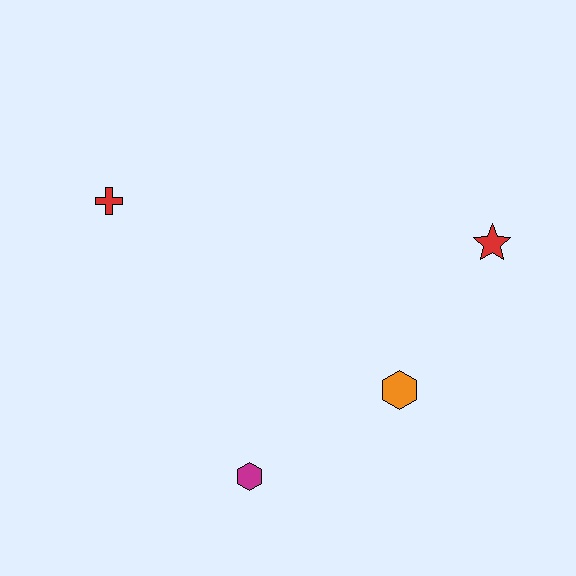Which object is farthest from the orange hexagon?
The red cross is farthest from the orange hexagon.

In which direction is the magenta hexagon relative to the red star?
The magenta hexagon is to the left of the red star.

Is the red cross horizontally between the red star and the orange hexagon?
No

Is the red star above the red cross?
No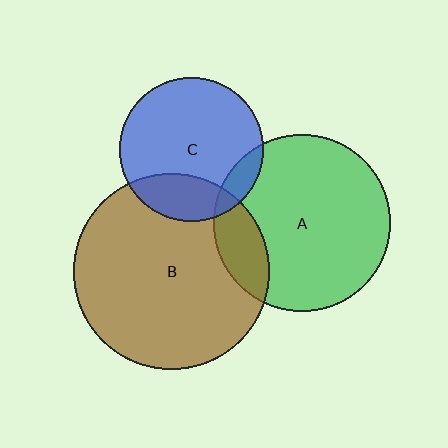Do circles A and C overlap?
Yes.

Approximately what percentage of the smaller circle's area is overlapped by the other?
Approximately 10%.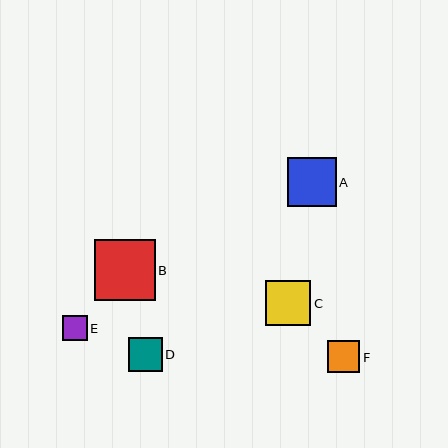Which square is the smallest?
Square E is the smallest with a size of approximately 25 pixels.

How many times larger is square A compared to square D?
Square A is approximately 1.5 times the size of square D.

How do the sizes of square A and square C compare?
Square A and square C are approximately the same size.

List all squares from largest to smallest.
From largest to smallest: B, A, C, D, F, E.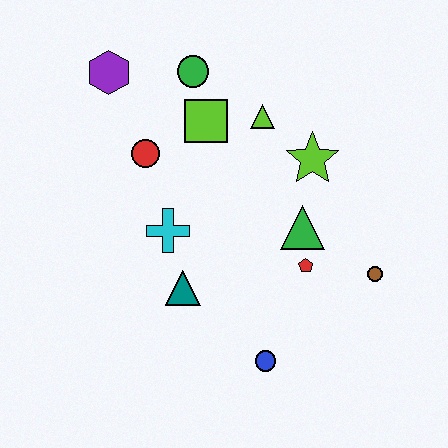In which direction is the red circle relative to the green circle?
The red circle is below the green circle.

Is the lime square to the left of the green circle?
No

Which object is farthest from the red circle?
The brown circle is farthest from the red circle.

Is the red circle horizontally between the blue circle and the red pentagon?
No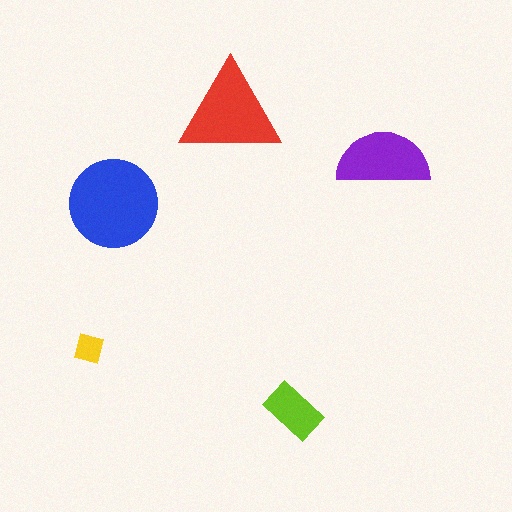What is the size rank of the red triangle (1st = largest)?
2nd.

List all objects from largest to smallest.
The blue circle, the red triangle, the purple semicircle, the lime rectangle, the yellow square.